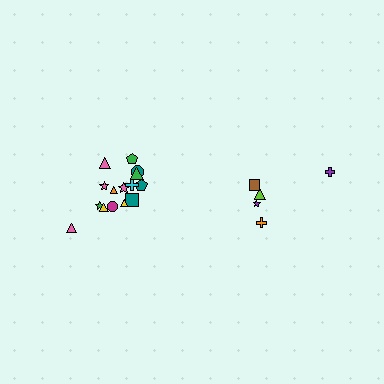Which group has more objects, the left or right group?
The left group.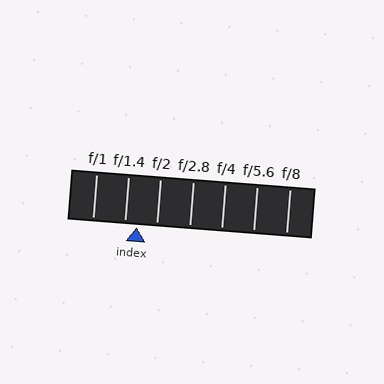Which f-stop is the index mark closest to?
The index mark is closest to f/1.4.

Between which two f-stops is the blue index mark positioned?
The index mark is between f/1.4 and f/2.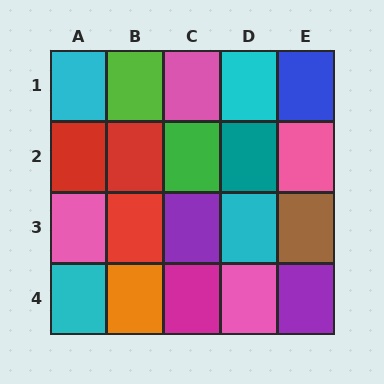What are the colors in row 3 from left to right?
Pink, red, purple, cyan, brown.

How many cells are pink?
4 cells are pink.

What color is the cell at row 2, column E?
Pink.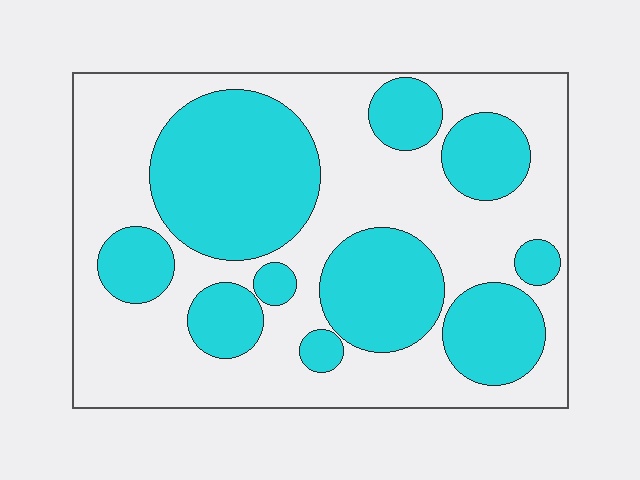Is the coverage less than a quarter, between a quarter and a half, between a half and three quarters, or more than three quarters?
Between a quarter and a half.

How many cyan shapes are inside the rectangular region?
10.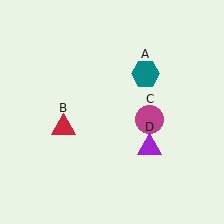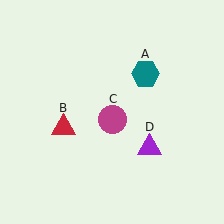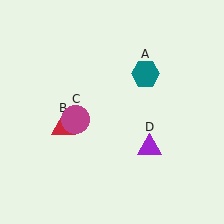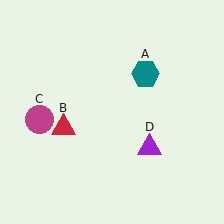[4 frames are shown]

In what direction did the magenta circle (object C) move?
The magenta circle (object C) moved left.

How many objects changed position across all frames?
1 object changed position: magenta circle (object C).